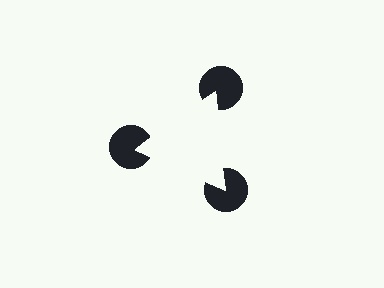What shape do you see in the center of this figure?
An illusory triangle — its edges are inferred from the aligned wedge cuts in the pac-man discs, not physically drawn.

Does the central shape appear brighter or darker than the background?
It typically appears slightly brighter than the background, even though no actual brightness change is drawn.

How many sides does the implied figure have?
3 sides.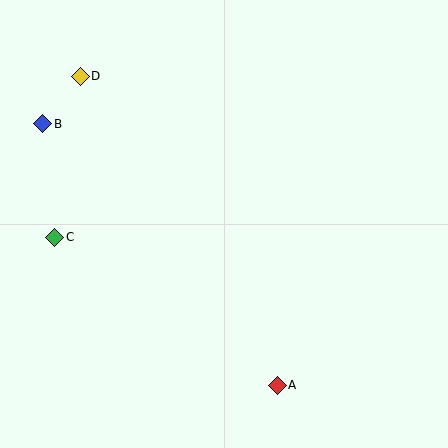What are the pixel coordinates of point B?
Point B is at (43, 124).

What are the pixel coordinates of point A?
Point A is at (277, 385).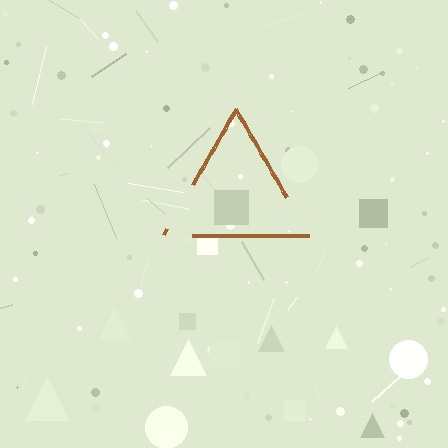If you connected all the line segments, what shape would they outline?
They would outline a triangle.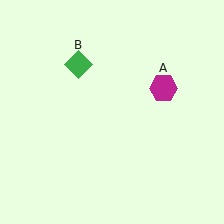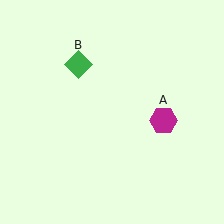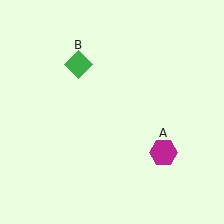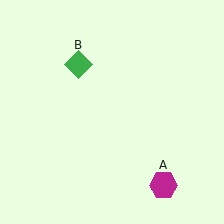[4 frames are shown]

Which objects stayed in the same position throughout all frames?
Green diamond (object B) remained stationary.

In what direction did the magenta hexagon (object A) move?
The magenta hexagon (object A) moved down.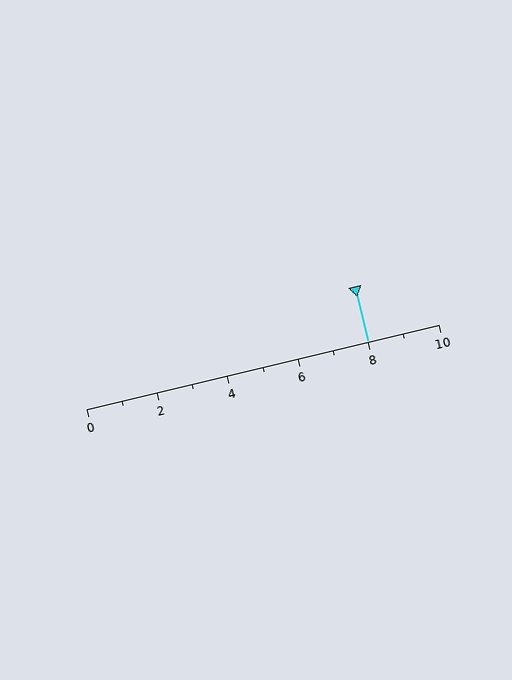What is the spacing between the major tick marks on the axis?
The major ticks are spaced 2 apart.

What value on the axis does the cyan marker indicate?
The marker indicates approximately 8.